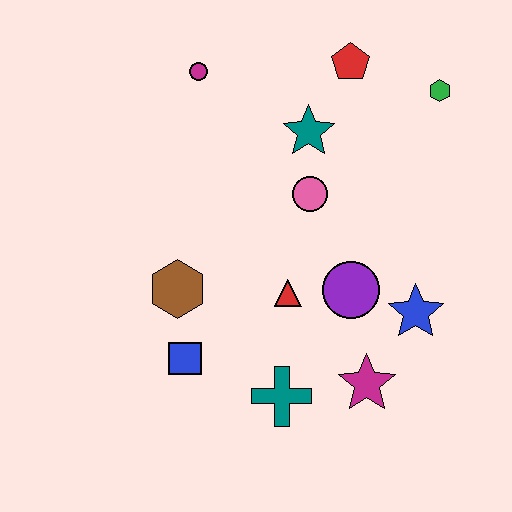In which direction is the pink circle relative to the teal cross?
The pink circle is above the teal cross.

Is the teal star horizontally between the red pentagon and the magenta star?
No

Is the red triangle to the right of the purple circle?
No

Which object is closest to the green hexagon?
The red pentagon is closest to the green hexagon.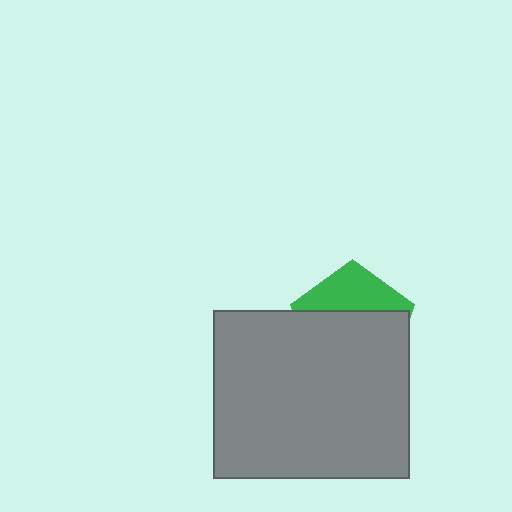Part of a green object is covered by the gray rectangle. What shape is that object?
It is a pentagon.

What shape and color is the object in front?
The object in front is a gray rectangle.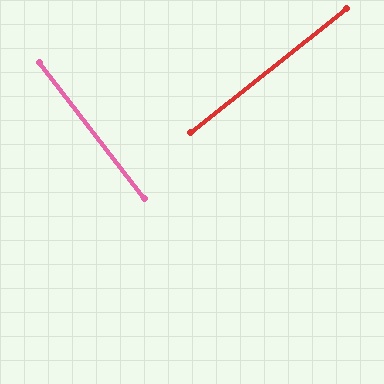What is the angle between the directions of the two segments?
Approximately 89 degrees.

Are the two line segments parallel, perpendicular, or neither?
Perpendicular — they meet at approximately 89°.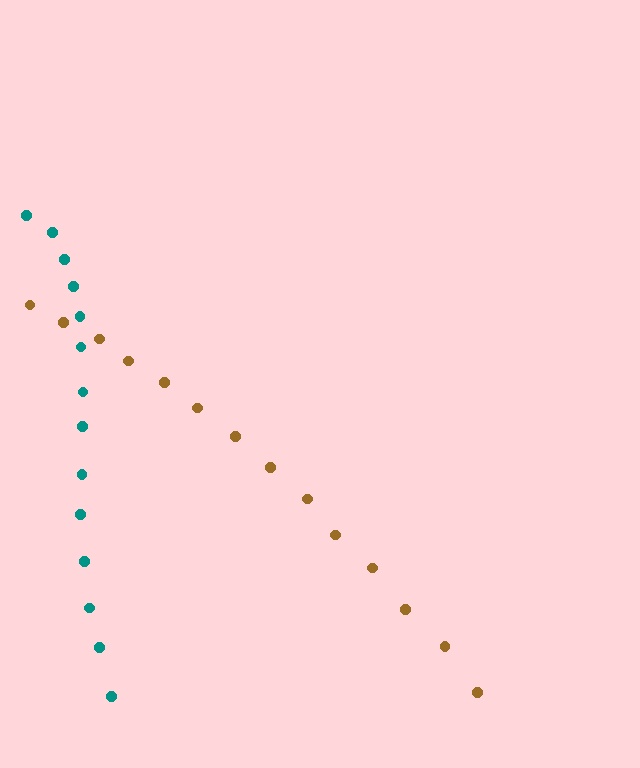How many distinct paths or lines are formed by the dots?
There are 2 distinct paths.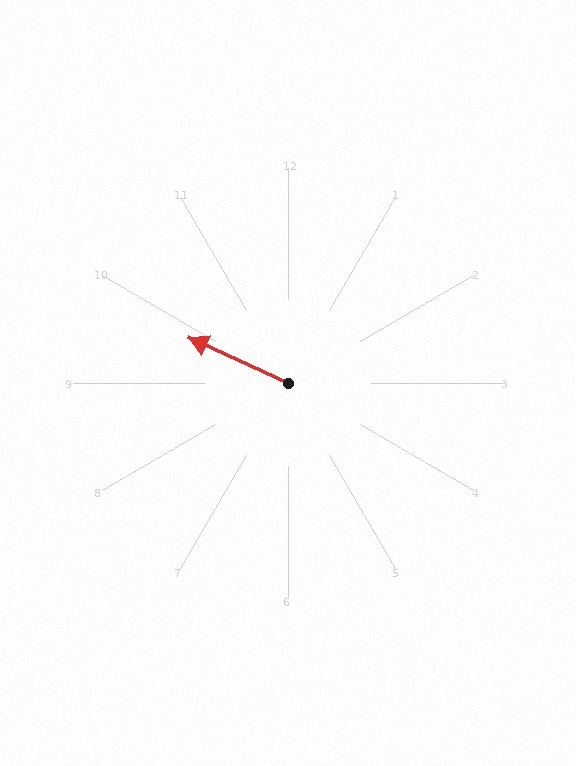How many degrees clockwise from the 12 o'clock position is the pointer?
Approximately 295 degrees.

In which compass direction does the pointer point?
Northwest.